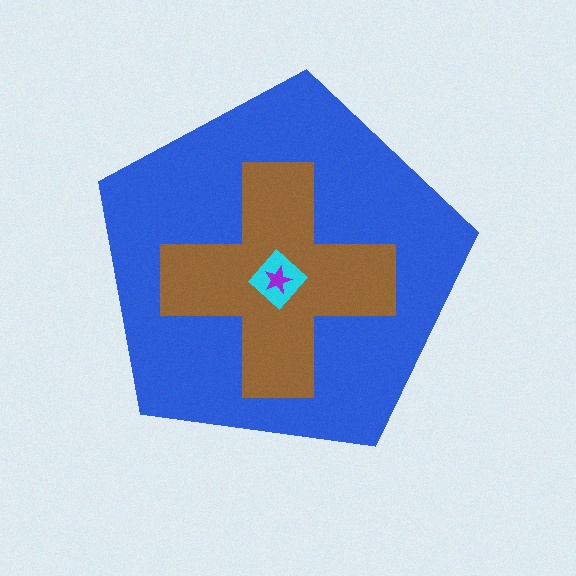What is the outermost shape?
The blue pentagon.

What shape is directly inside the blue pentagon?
The brown cross.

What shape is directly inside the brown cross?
The cyan diamond.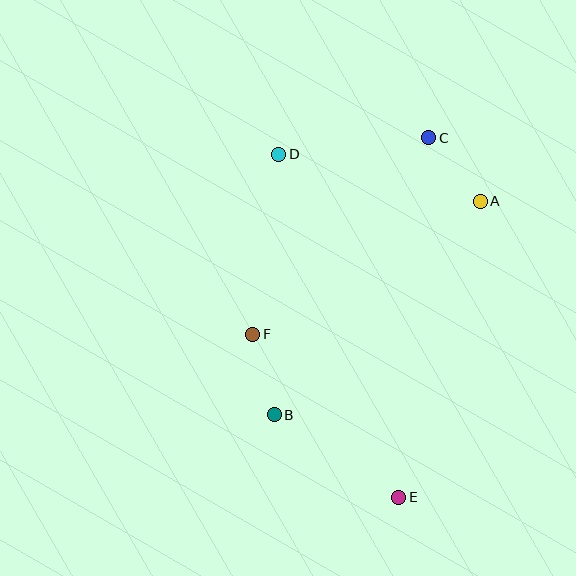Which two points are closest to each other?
Points A and C are closest to each other.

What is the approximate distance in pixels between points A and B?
The distance between A and B is approximately 297 pixels.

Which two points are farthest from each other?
Points D and E are farthest from each other.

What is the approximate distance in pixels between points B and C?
The distance between B and C is approximately 317 pixels.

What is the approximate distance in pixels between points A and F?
The distance between A and F is approximately 263 pixels.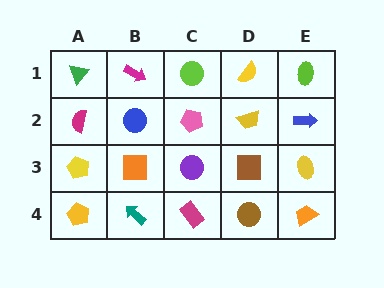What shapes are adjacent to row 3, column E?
A blue arrow (row 2, column E), an orange trapezoid (row 4, column E), a brown square (row 3, column D).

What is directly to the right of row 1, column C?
A yellow semicircle.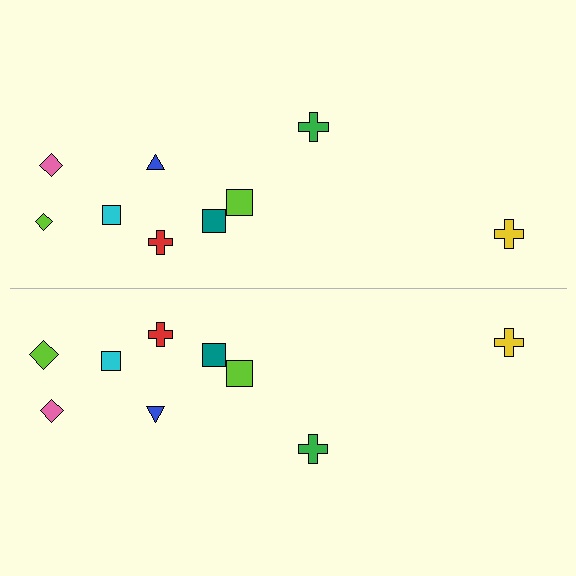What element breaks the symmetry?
The lime diamond on the bottom side has a different size than its mirror counterpart.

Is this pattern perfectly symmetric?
No, the pattern is not perfectly symmetric. The lime diamond on the bottom side has a different size than its mirror counterpart.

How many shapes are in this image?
There are 18 shapes in this image.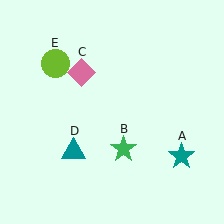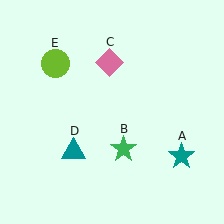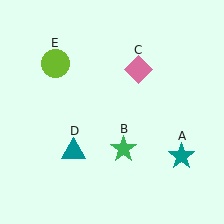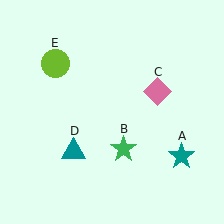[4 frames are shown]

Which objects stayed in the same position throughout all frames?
Teal star (object A) and green star (object B) and teal triangle (object D) and lime circle (object E) remained stationary.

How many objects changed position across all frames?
1 object changed position: pink diamond (object C).